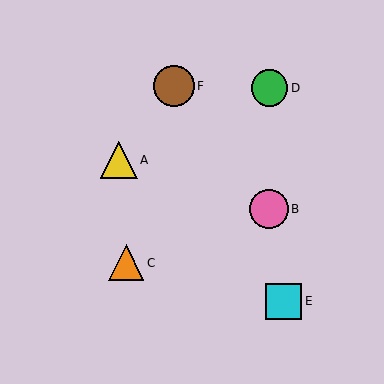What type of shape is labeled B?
Shape B is a pink circle.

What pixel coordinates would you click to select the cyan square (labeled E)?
Click at (284, 301) to select the cyan square E.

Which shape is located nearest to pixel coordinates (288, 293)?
The cyan square (labeled E) at (284, 301) is nearest to that location.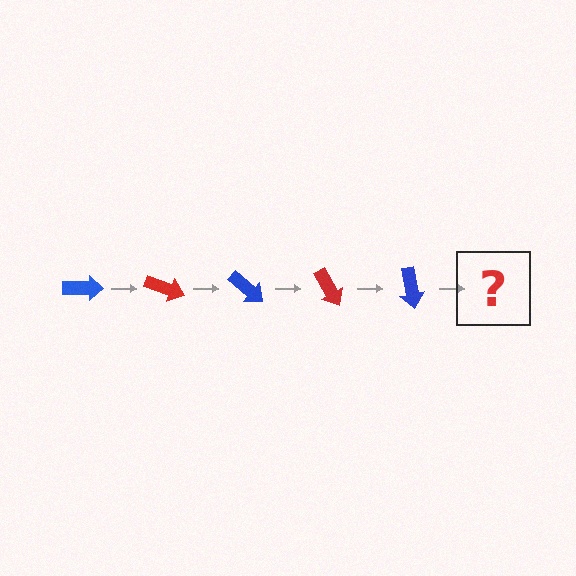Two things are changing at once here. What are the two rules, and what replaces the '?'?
The two rules are that it rotates 20 degrees each step and the color cycles through blue and red. The '?' should be a red arrow, rotated 100 degrees from the start.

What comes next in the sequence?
The next element should be a red arrow, rotated 100 degrees from the start.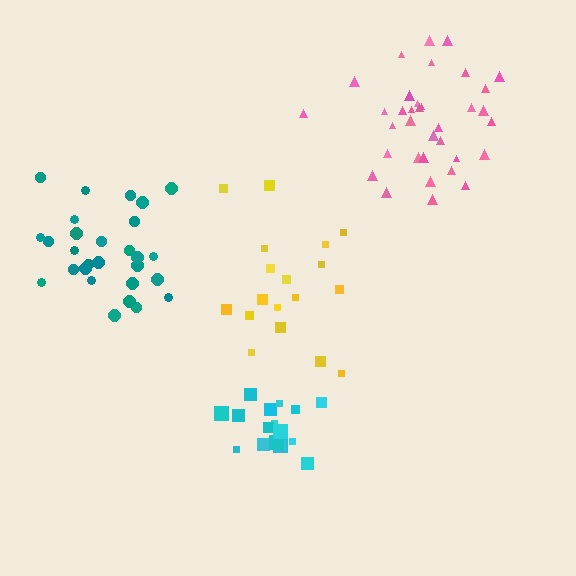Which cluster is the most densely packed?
Cyan.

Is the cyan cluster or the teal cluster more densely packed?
Cyan.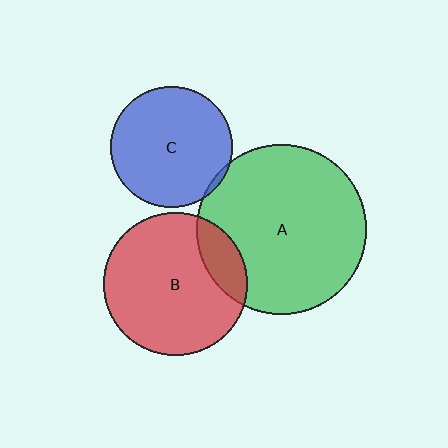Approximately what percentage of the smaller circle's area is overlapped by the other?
Approximately 5%.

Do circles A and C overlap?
Yes.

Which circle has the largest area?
Circle A (green).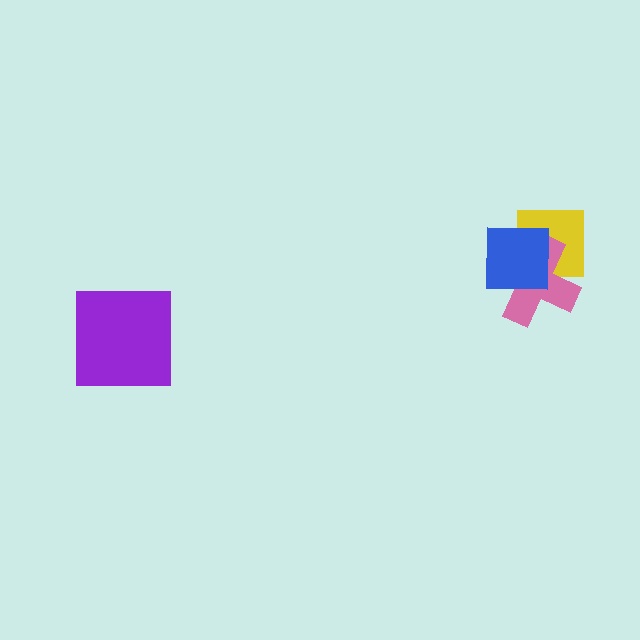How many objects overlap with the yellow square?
2 objects overlap with the yellow square.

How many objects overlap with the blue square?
2 objects overlap with the blue square.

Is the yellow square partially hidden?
Yes, it is partially covered by another shape.